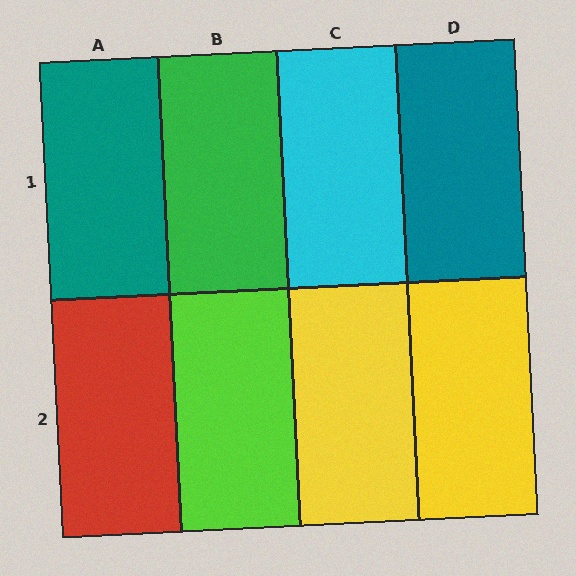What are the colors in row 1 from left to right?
Teal, green, cyan, teal.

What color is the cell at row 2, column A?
Red.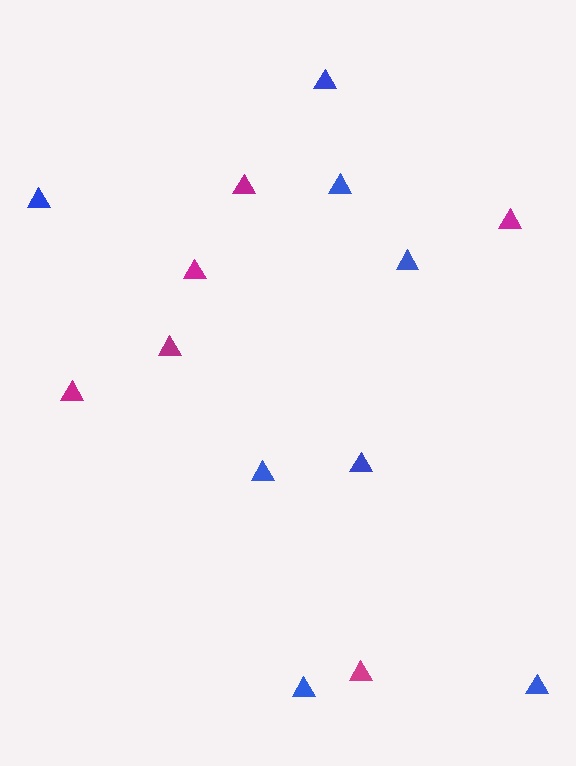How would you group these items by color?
There are 2 groups: one group of magenta triangles (6) and one group of blue triangles (8).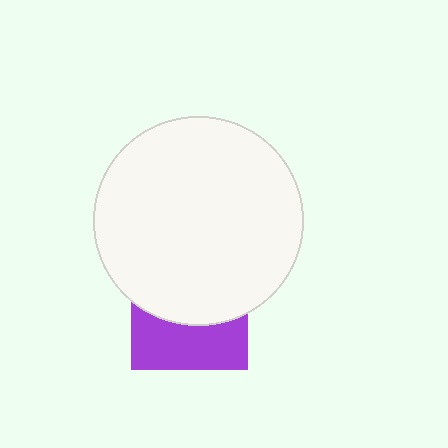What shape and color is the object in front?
The object in front is a white circle.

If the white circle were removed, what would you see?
You would see the complete purple square.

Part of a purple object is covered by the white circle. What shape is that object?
It is a square.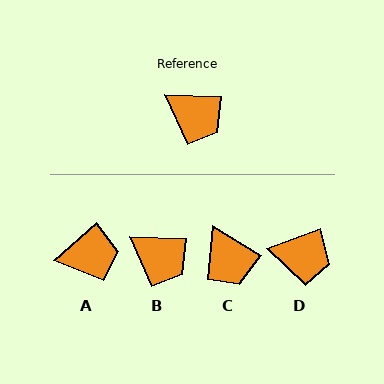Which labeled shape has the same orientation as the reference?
B.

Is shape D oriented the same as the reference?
No, it is off by about 21 degrees.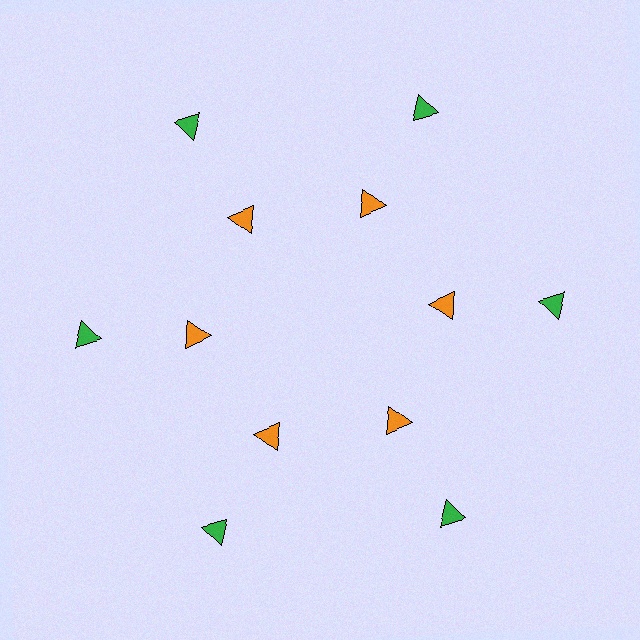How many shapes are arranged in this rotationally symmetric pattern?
There are 12 shapes, arranged in 6 groups of 2.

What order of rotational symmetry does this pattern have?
This pattern has 6-fold rotational symmetry.